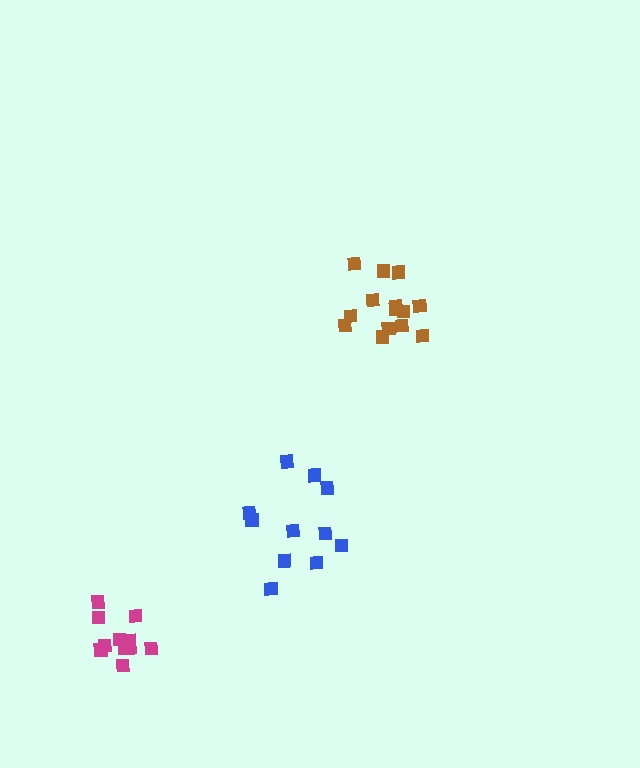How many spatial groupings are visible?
There are 3 spatial groupings.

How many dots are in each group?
Group 1: 11 dots, Group 2: 14 dots, Group 3: 11 dots (36 total).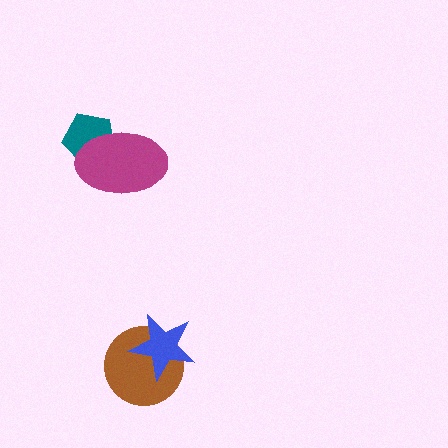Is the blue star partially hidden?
No, no other shape covers it.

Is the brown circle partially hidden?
Yes, it is partially covered by another shape.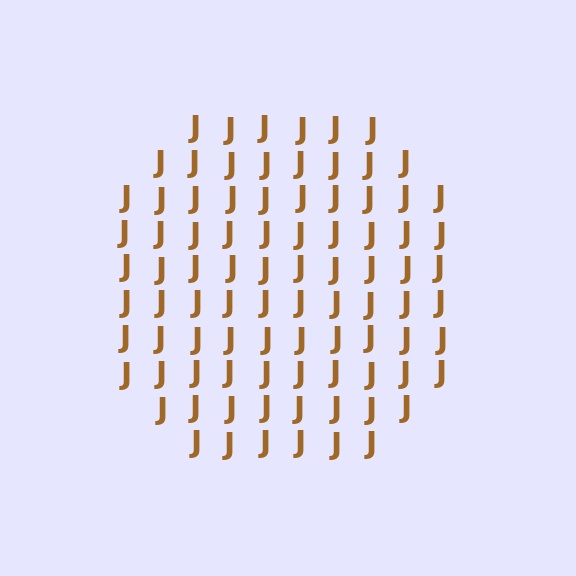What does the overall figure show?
The overall figure shows a circle.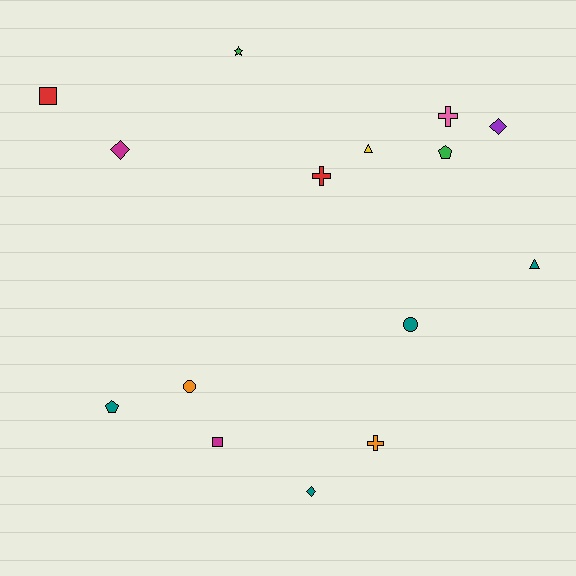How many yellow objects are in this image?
There is 1 yellow object.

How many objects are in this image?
There are 15 objects.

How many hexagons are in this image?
There are no hexagons.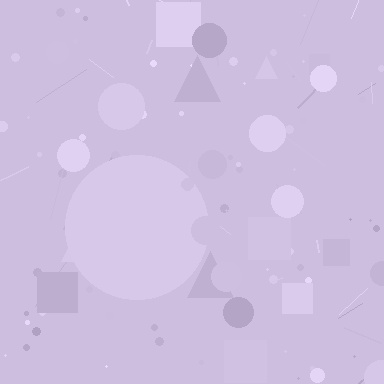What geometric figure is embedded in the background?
A circle is embedded in the background.